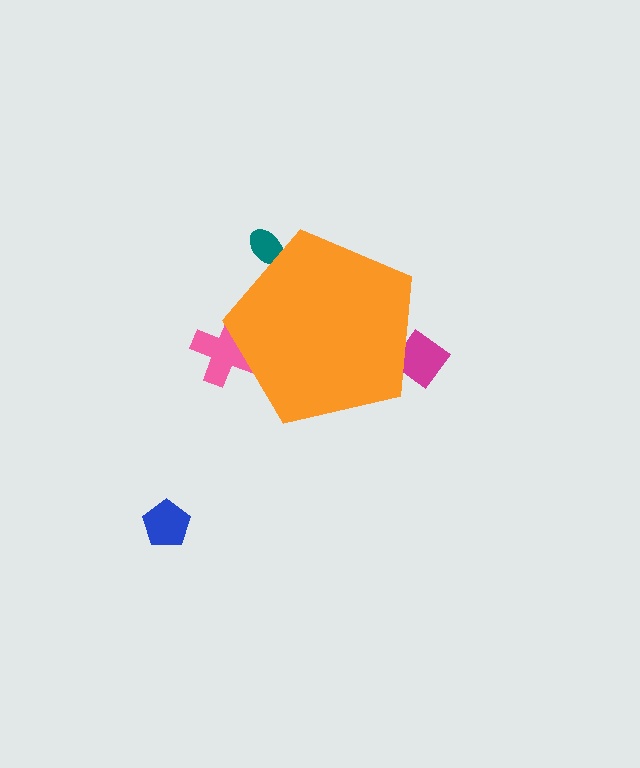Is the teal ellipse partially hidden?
Yes, the teal ellipse is partially hidden behind the orange pentagon.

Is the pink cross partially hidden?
Yes, the pink cross is partially hidden behind the orange pentagon.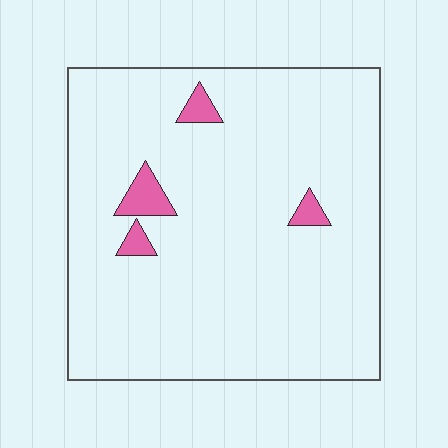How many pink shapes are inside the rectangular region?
4.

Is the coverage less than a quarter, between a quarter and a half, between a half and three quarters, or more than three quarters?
Less than a quarter.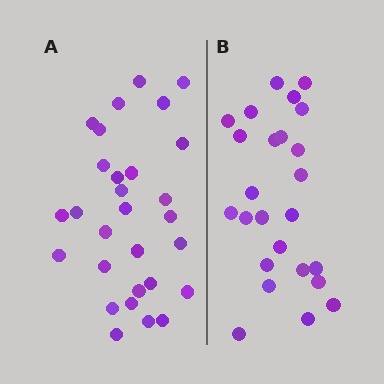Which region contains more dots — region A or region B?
Region A (the left region) has more dots.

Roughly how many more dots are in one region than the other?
Region A has about 4 more dots than region B.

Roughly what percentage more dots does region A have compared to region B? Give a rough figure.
About 15% more.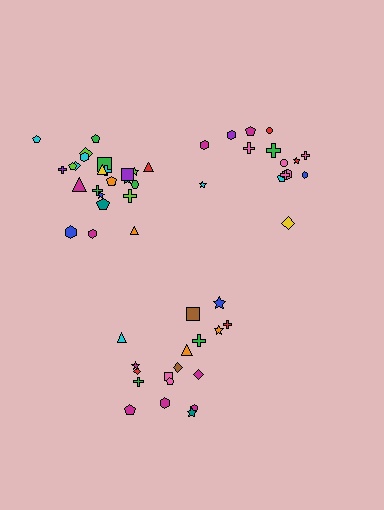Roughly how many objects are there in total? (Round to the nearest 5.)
Roughly 60 objects in total.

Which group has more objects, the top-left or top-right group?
The top-left group.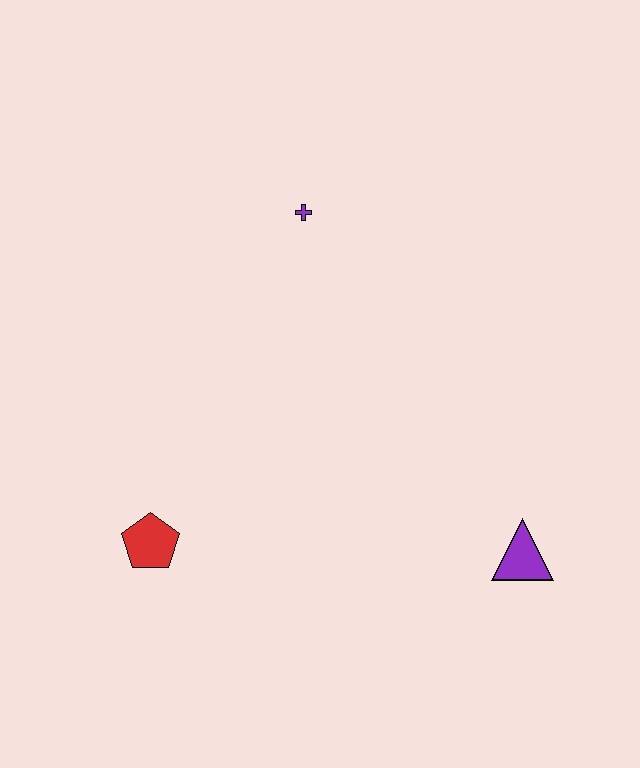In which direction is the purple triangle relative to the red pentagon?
The purple triangle is to the right of the red pentagon.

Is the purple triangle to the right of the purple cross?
Yes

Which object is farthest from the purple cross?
The purple triangle is farthest from the purple cross.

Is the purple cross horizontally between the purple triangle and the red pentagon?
Yes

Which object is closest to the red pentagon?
The purple cross is closest to the red pentagon.